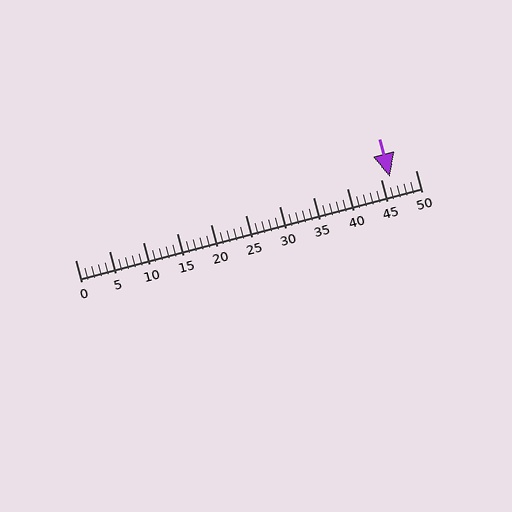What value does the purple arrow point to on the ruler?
The purple arrow points to approximately 46.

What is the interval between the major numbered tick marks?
The major tick marks are spaced 5 units apart.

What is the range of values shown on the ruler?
The ruler shows values from 0 to 50.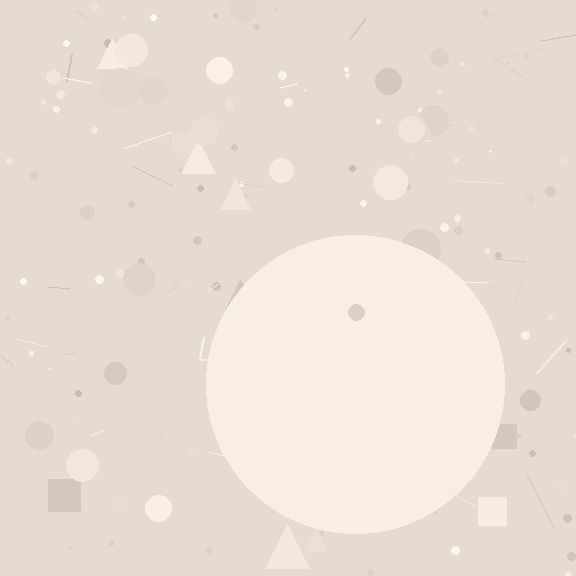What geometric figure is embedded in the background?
A circle is embedded in the background.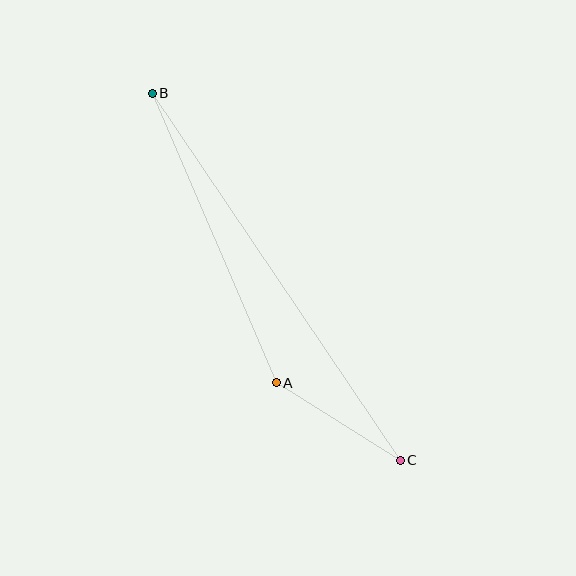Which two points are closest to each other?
Points A and C are closest to each other.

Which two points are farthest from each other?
Points B and C are farthest from each other.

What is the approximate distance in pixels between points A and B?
The distance between A and B is approximately 315 pixels.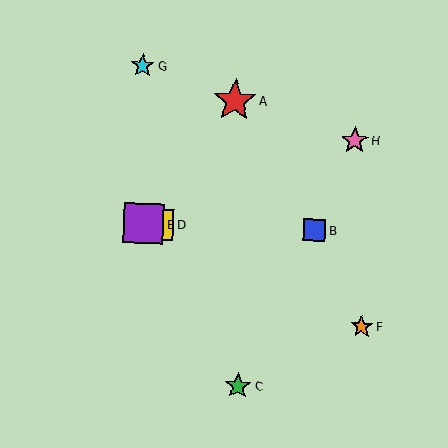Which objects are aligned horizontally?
Objects B, D, E are aligned horizontally.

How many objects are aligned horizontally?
3 objects (B, D, E) are aligned horizontally.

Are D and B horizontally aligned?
Yes, both are at y≈224.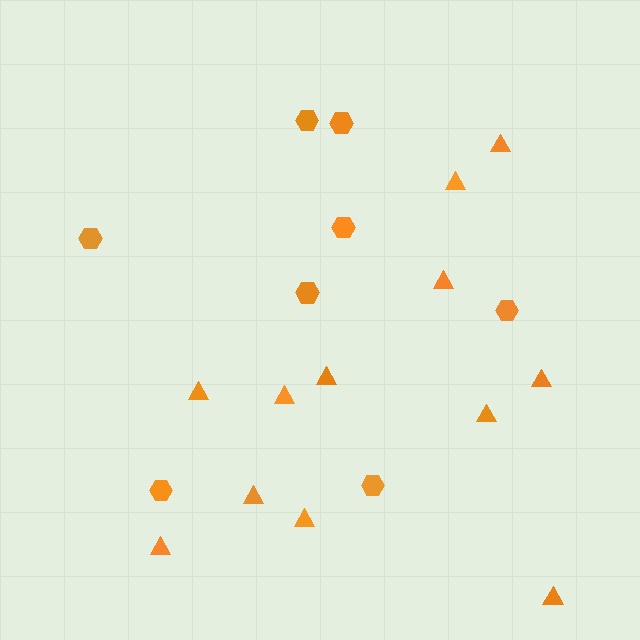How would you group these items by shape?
There are 2 groups: one group of triangles (12) and one group of hexagons (8).